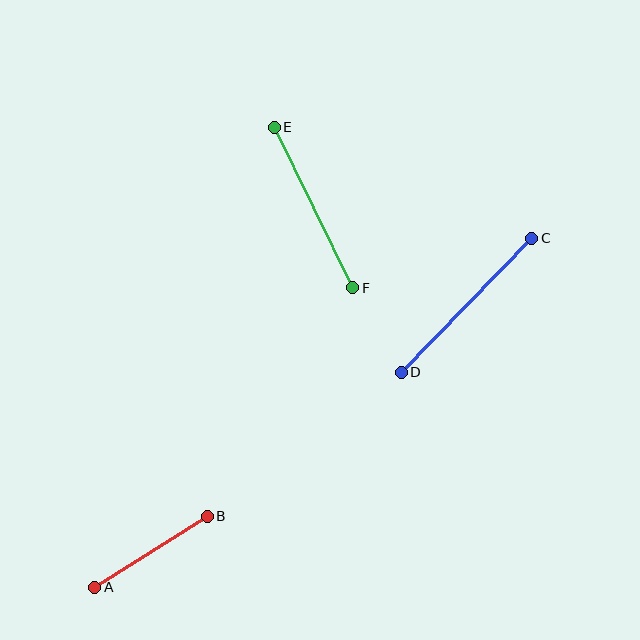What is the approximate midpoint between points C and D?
The midpoint is at approximately (466, 305) pixels.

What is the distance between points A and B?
The distance is approximately 133 pixels.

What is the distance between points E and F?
The distance is approximately 178 pixels.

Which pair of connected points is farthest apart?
Points C and D are farthest apart.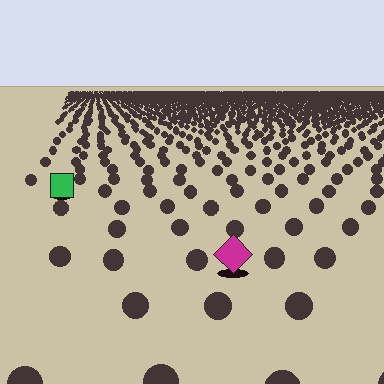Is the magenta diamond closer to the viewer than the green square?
Yes. The magenta diamond is closer — you can tell from the texture gradient: the ground texture is coarser near it.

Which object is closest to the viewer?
The magenta diamond is closest. The texture marks near it are larger and more spread out.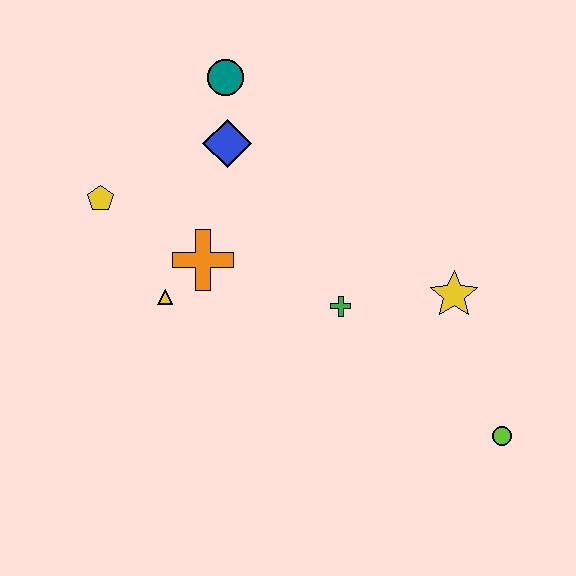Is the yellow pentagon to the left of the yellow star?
Yes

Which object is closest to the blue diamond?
The teal circle is closest to the blue diamond.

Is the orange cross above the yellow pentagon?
No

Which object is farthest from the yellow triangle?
The lime circle is farthest from the yellow triangle.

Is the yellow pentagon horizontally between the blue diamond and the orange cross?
No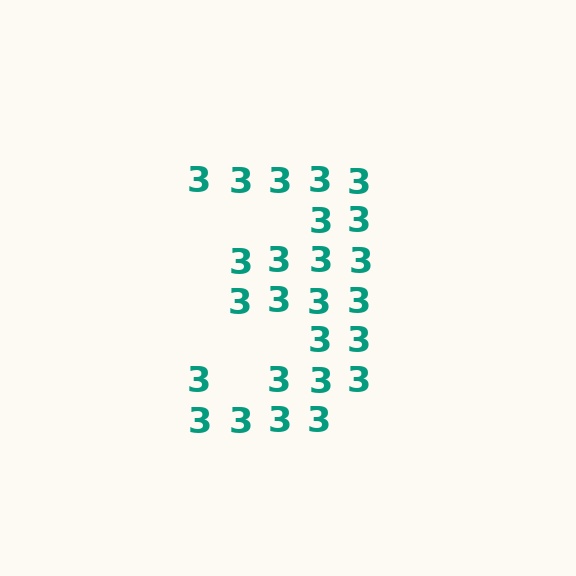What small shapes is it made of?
It is made of small digit 3's.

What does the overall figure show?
The overall figure shows the digit 3.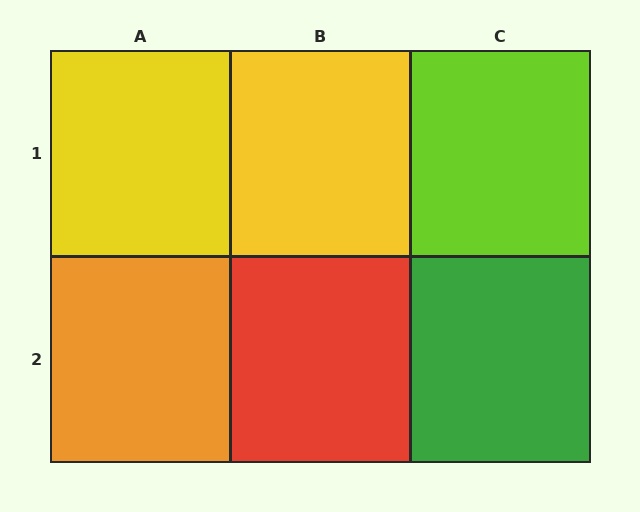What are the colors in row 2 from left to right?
Orange, red, green.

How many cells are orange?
1 cell is orange.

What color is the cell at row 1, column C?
Lime.